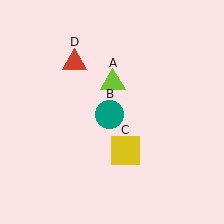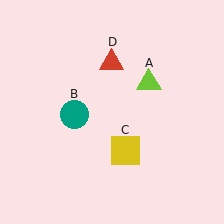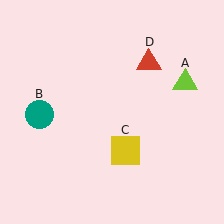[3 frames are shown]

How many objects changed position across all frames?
3 objects changed position: lime triangle (object A), teal circle (object B), red triangle (object D).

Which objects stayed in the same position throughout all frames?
Yellow square (object C) remained stationary.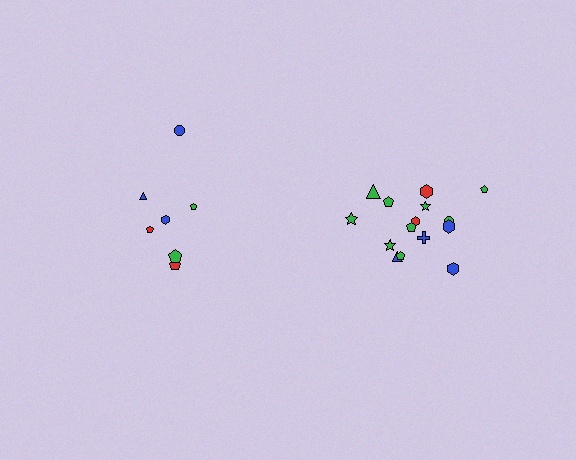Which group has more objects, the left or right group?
The right group.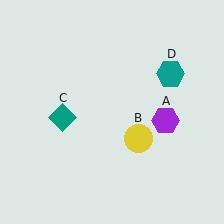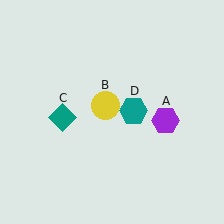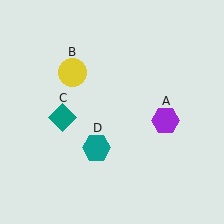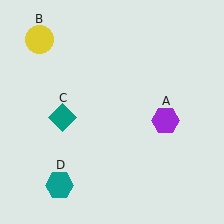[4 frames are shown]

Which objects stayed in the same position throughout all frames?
Purple hexagon (object A) and teal diamond (object C) remained stationary.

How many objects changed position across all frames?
2 objects changed position: yellow circle (object B), teal hexagon (object D).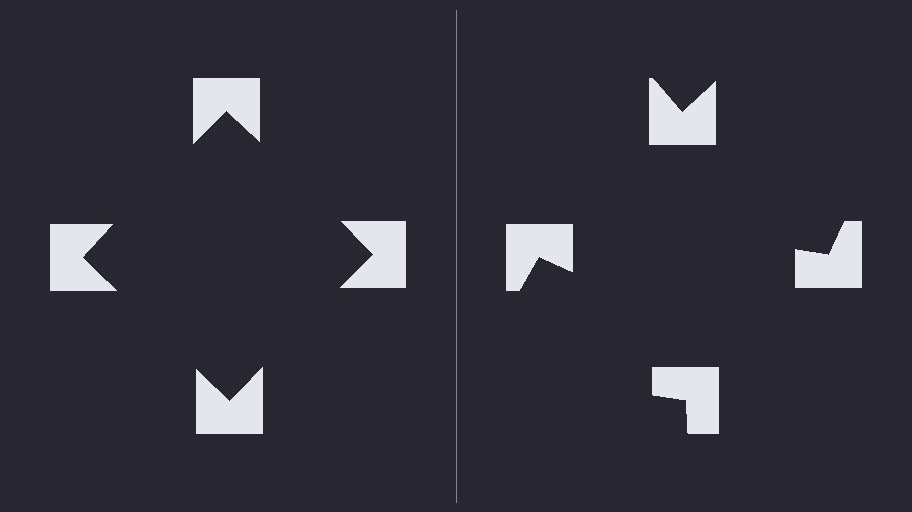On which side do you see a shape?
An illusory square appears on the left side. On the right side the wedge cuts are rotated, so no coherent shape forms.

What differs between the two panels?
The notched squares are positioned identically on both sides; only the wedge orientations differ. On the left they align to a square; on the right they are misaligned.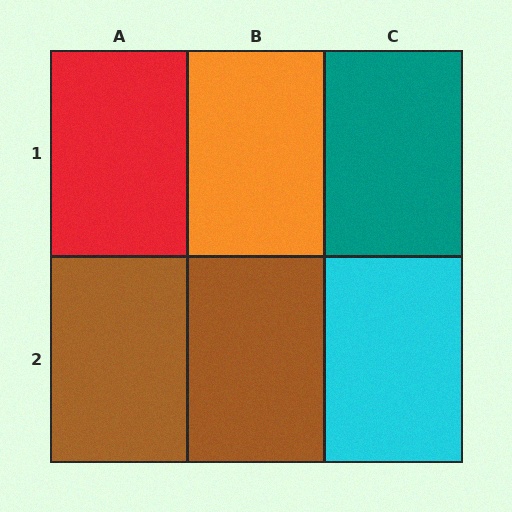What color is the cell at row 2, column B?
Brown.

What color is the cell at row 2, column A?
Brown.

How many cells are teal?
1 cell is teal.